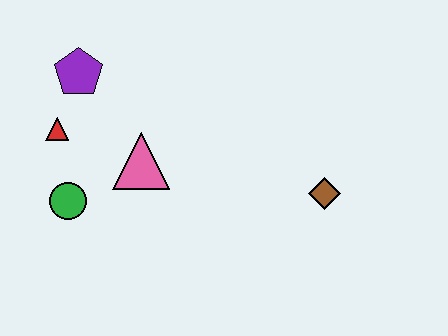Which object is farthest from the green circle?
The brown diamond is farthest from the green circle.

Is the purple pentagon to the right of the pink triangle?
No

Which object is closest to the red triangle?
The purple pentagon is closest to the red triangle.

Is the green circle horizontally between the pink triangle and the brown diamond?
No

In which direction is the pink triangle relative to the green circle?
The pink triangle is to the right of the green circle.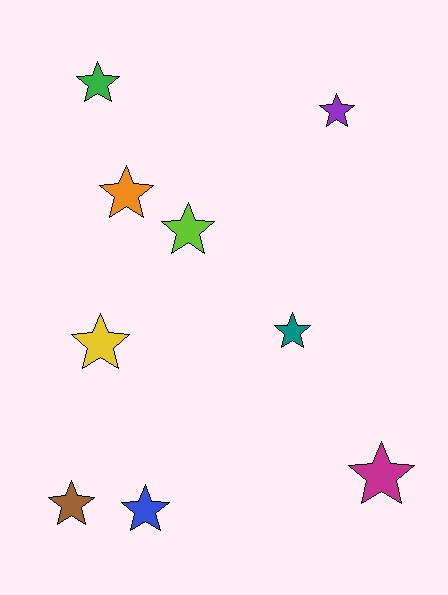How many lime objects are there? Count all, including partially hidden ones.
There is 1 lime object.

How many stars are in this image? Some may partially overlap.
There are 9 stars.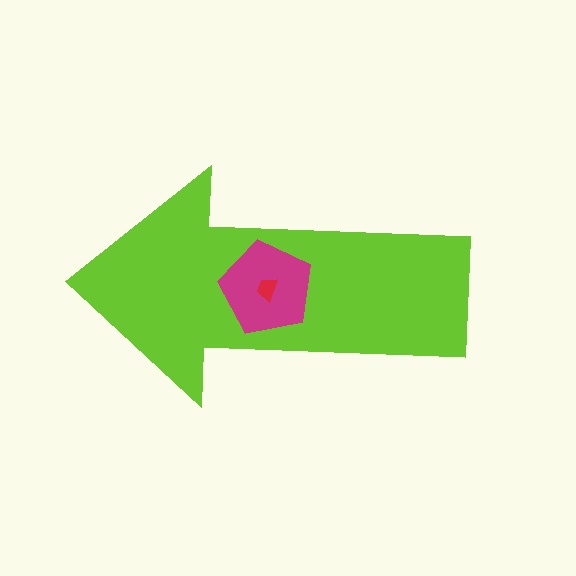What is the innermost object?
The red trapezoid.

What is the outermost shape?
The lime arrow.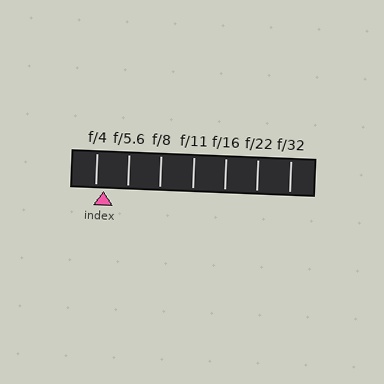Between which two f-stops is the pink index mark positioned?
The index mark is between f/4 and f/5.6.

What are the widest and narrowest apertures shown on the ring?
The widest aperture shown is f/4 and the narrowest is f/32.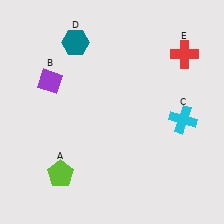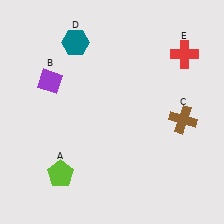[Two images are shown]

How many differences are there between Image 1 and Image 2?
There is 1 difference between the two images.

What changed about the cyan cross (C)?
In Image 1, C is cyan. In Image 2, it changed to brown.